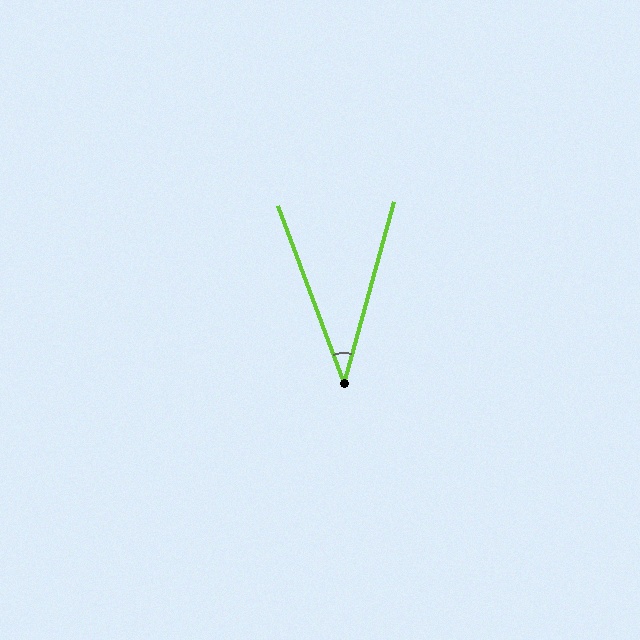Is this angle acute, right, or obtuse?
It is acute.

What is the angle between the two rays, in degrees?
Approximately 36 degrees.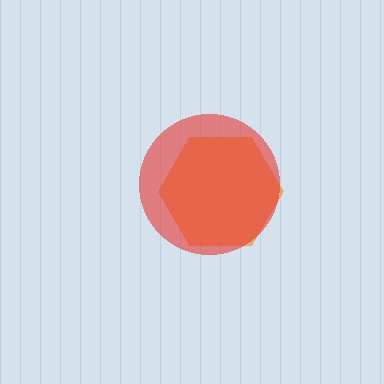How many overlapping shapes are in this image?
There are 2 overlapping shapes in the image.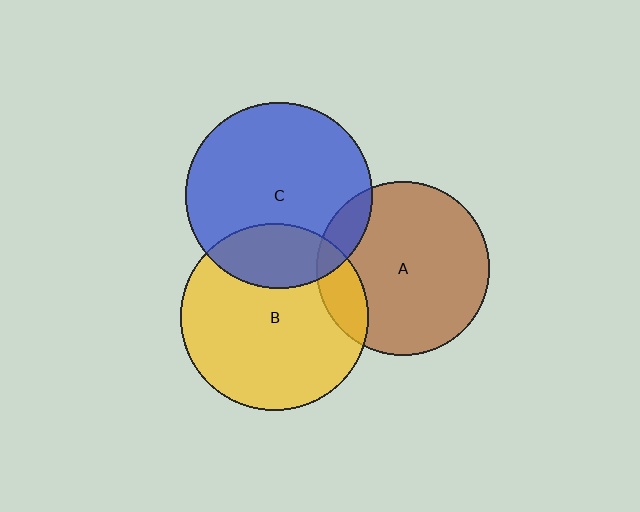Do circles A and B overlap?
Yes.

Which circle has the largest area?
Circle B (yellow).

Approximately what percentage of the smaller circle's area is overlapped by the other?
Approximately 15%.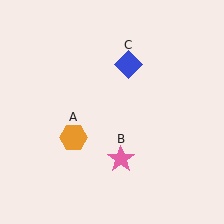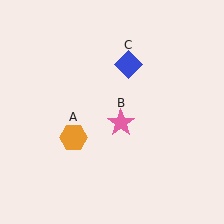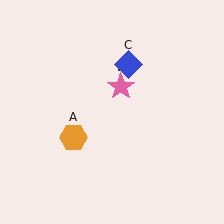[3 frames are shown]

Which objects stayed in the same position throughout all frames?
Orange hexagon (object A) and blue diamond (object C) remained stationary.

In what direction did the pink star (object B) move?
The pink star (object B) moved up.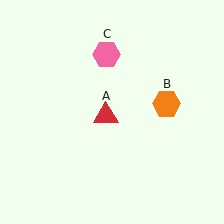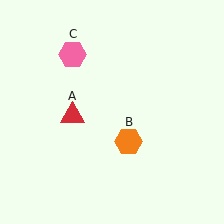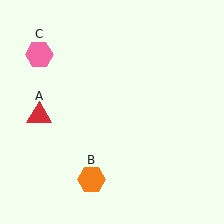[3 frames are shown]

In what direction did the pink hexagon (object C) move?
The pink hexagon (object C) moved left.